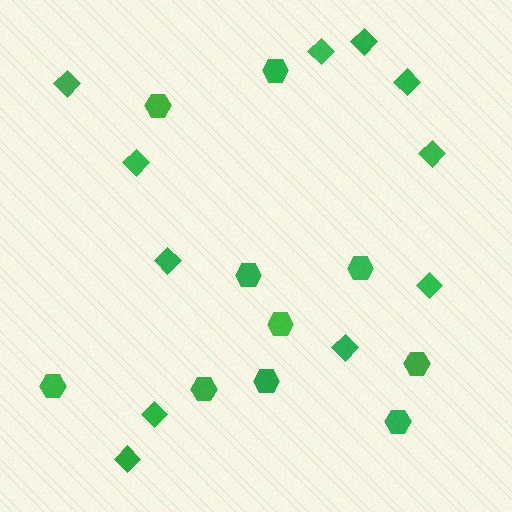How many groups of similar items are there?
There are 2 groups: one group of diamonds (11) and one group of hexagons (10).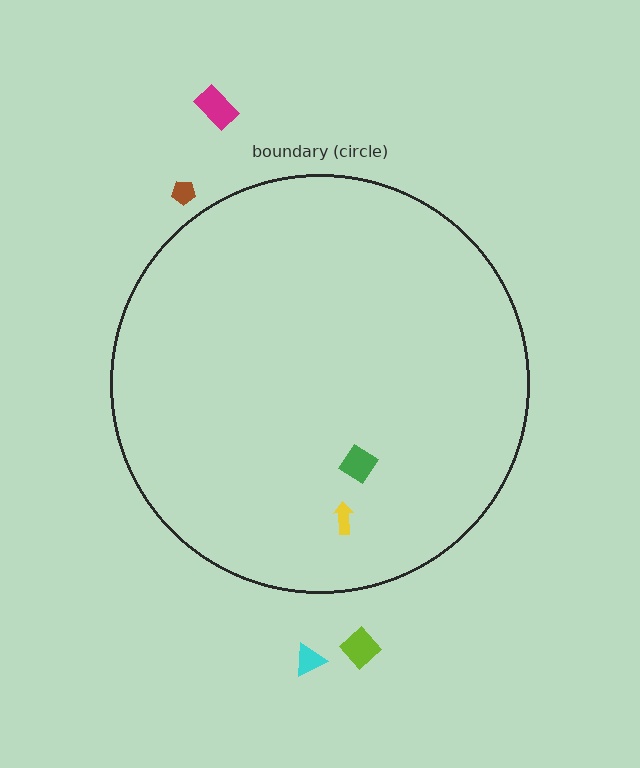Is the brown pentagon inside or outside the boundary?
Outside.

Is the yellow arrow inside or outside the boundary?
Inside.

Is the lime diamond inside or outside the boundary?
Outside.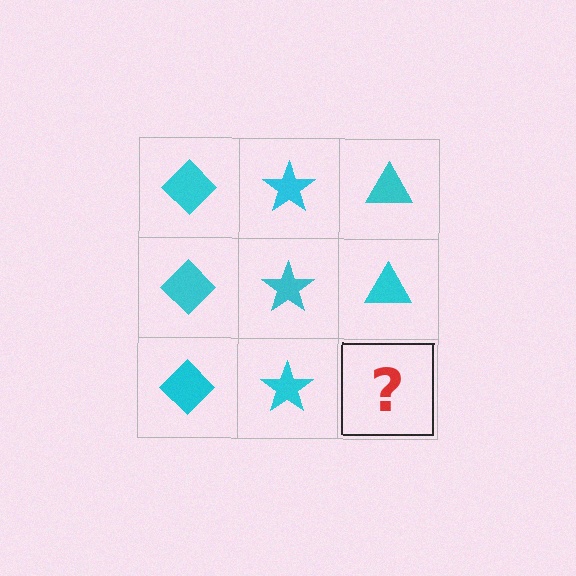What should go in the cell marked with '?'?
The missing cell should contain a cyan triangle.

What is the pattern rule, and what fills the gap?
The rule is that each column has a consistent shape. The gap should be filled with a cyan triangle.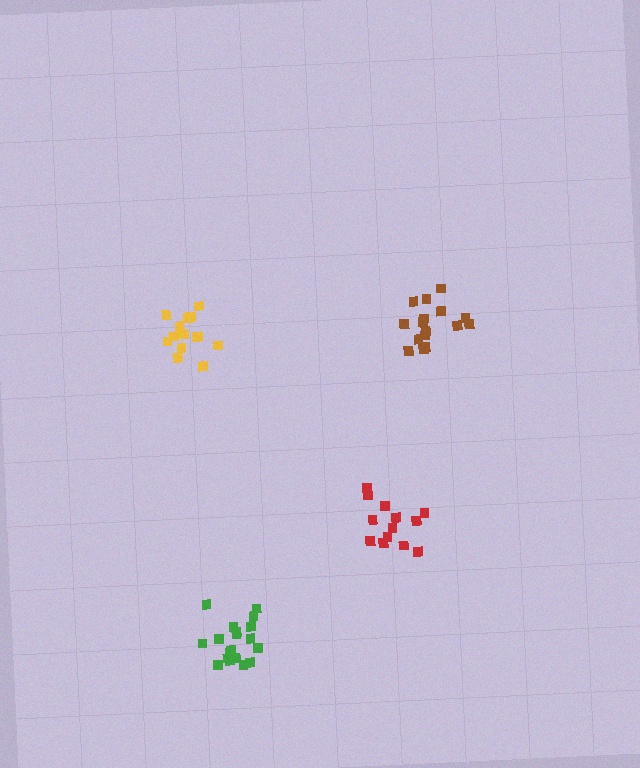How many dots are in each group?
Group 1: 13 dots, Group 2: 14 dots, Group 3: 19 dots, Group 4: 16 dots (62 total).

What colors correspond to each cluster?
The clusters are colored: red, yellow, green, brown.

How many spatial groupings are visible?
There are 4 spatial groupings.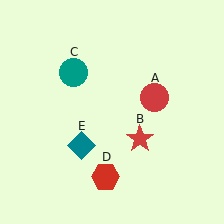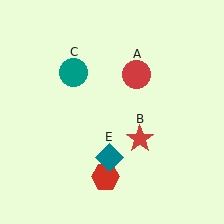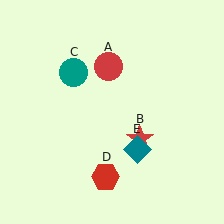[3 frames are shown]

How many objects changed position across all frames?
2 objects changed position: red circle (object A), teal diamond (object E).